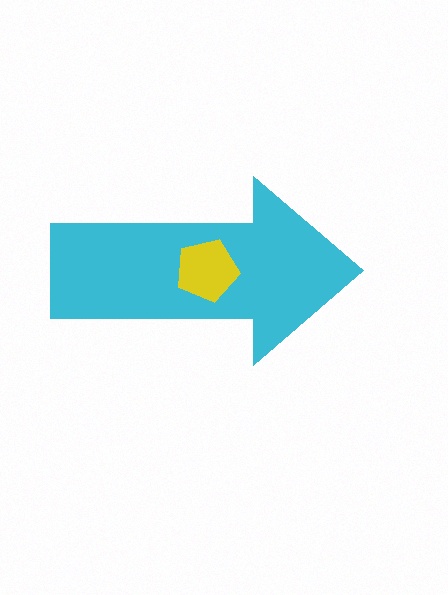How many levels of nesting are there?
2.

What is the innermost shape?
The yellow pentagon.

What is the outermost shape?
The cyan arrow.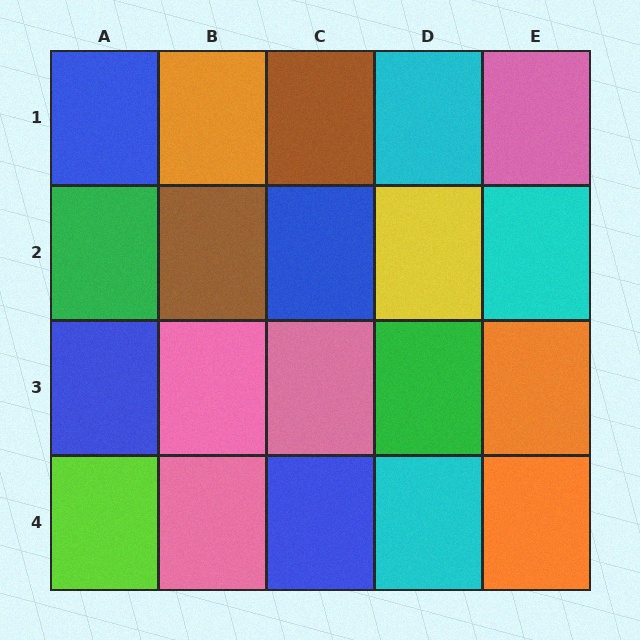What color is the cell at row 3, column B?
Pink.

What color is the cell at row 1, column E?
Pink.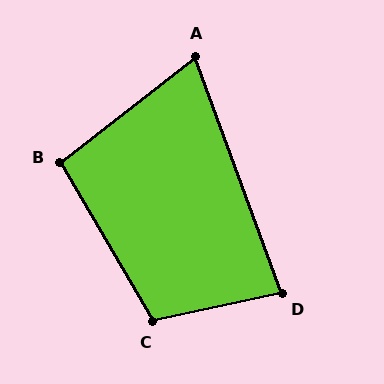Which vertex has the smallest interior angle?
A, at approximately 72 degrees.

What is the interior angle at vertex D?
Approximately 82 degrees (acute).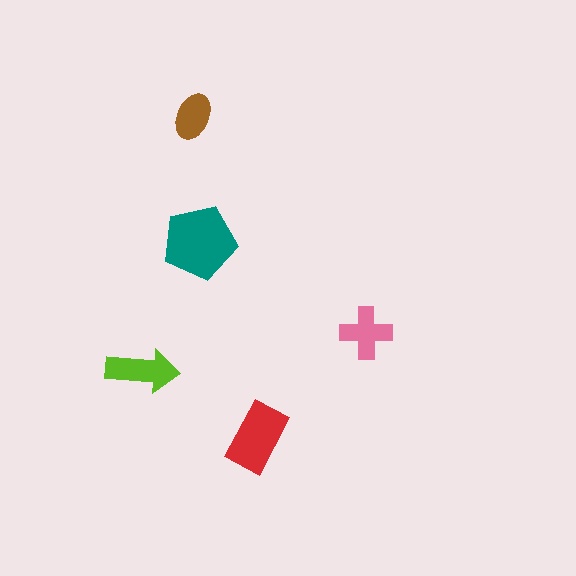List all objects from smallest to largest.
The brown ellipse, the pink cross, the lime arrow, the red rectangle, the teal pentagon.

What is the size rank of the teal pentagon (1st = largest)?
1st.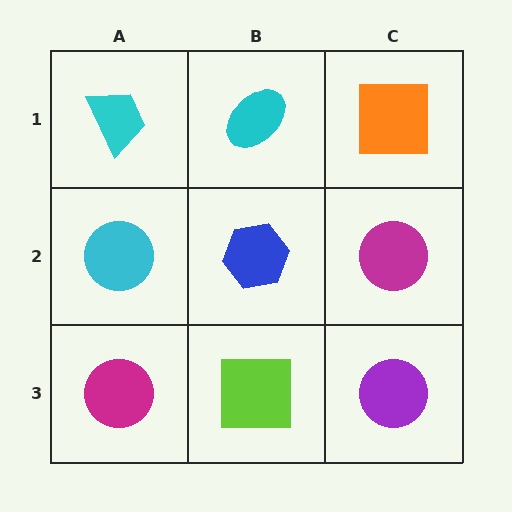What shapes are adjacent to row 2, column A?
A cyan trapezoid (row 1, column A), a magenta circle (row 3, column A), a blue hexagon (row 2, column B).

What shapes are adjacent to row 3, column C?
A magenta circle (row 2, column C), a lime square (row 3, column B).